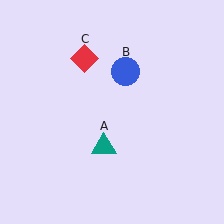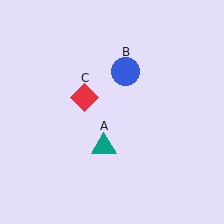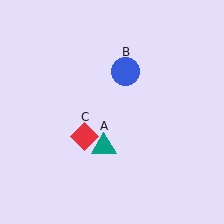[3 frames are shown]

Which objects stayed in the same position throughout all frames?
Teal triangle (object A) and blue circle (object B) remained stationary.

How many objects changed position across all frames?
1 object changed position: red diamond (object C).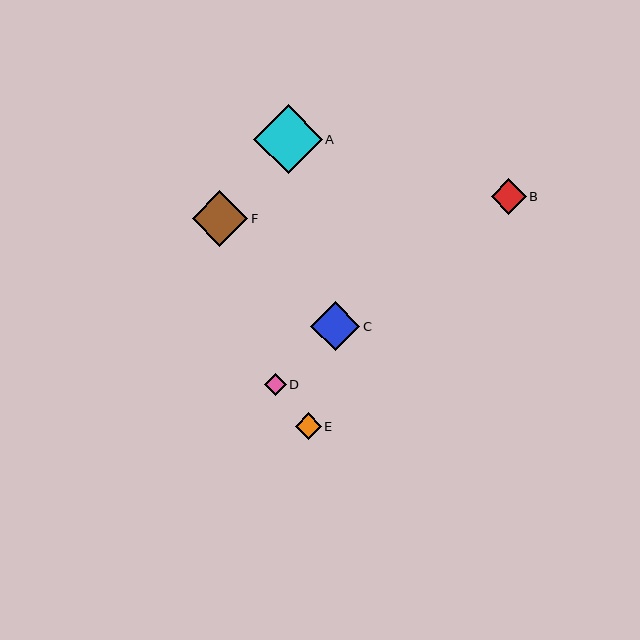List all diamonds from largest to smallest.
From largest to smallest: A, F, C, B, E, D.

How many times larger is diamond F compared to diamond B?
Diamond F is approximately 1.6 times the size of diamond B.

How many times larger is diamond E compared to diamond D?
Diamond E is approximately 1.2 times the size of diamond D.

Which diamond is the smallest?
Diamond D is the smallest with a size of approximately 22 pixels.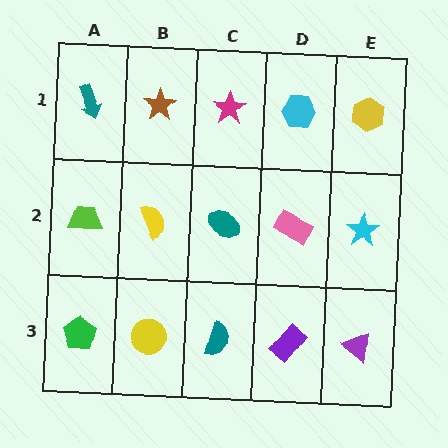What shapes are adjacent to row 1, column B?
A yellow semicircle (row 2, column B), a teal arrow (row 1, column A), a magenta star (row 1, column C).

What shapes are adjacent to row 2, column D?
A cyan hexagon (row 1, column D), a purple rectangle (row 3, column D), a teal ellipse (row 2, column C), a cyan star (row 2, column E).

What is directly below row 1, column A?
A lime trapezoid.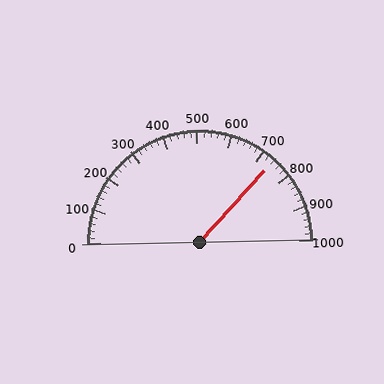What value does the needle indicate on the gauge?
The needle indicates approximately 740.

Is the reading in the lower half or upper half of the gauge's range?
The reading is in the upper half of the range (0 to 1000).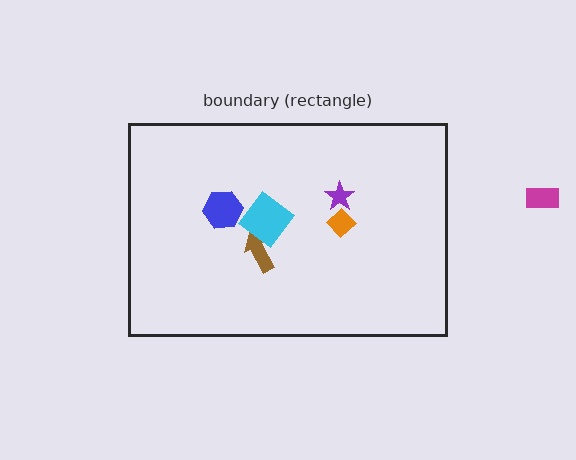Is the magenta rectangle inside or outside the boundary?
Outside.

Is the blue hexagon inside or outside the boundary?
Inside.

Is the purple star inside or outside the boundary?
Inside.